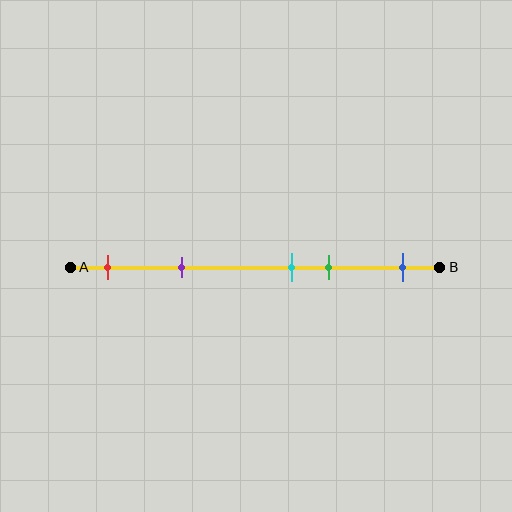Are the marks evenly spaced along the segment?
No, the marks are not evenly spaced.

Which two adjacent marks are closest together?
The cyan and green marks are the closest adjacent pair.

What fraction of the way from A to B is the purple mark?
The purple mark is approximately 30% (0.3) of the way from A to B.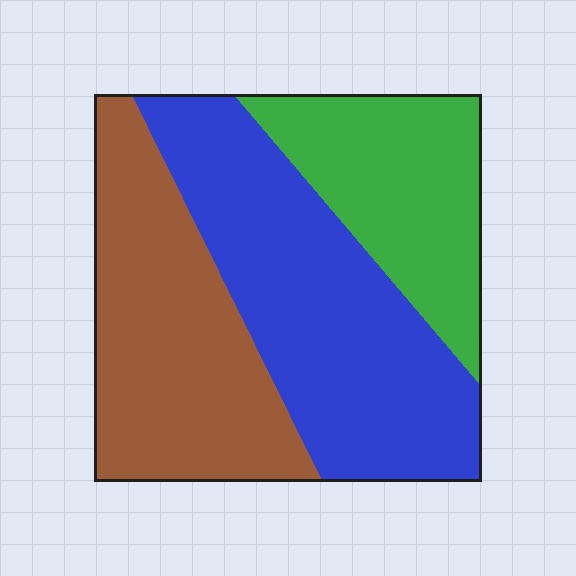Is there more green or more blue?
Blue.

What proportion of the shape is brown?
Brown covers roughly 35% of the shape.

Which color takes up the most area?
Blue, at roughly 40%.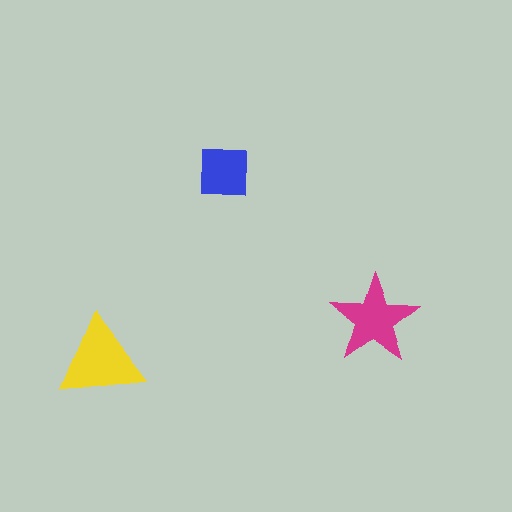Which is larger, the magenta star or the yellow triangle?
The yellow triangle.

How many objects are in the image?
There are 3 objects in the image.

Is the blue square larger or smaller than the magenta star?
Smaller.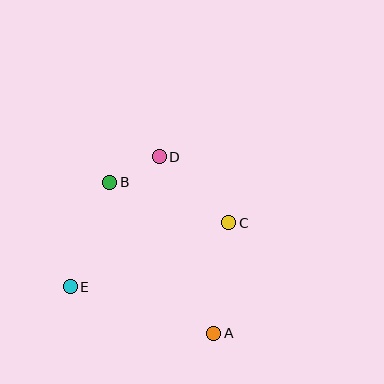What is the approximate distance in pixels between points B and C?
The distance between B and C is approximately 126 pixels.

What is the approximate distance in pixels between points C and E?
The distance between C and E is approximately 171 pixels.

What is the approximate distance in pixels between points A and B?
The distance between A and B is approximately 184 pixels.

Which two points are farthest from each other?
Points A and D are farthest from each other.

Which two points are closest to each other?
Points B and D are closest to each other.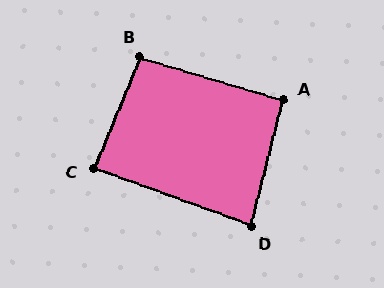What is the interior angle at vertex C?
Approximately 87 degrees (approximately right).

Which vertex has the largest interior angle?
B, at approximately 96 degrees.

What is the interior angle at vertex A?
Approximately 93 degrees (approximately right).